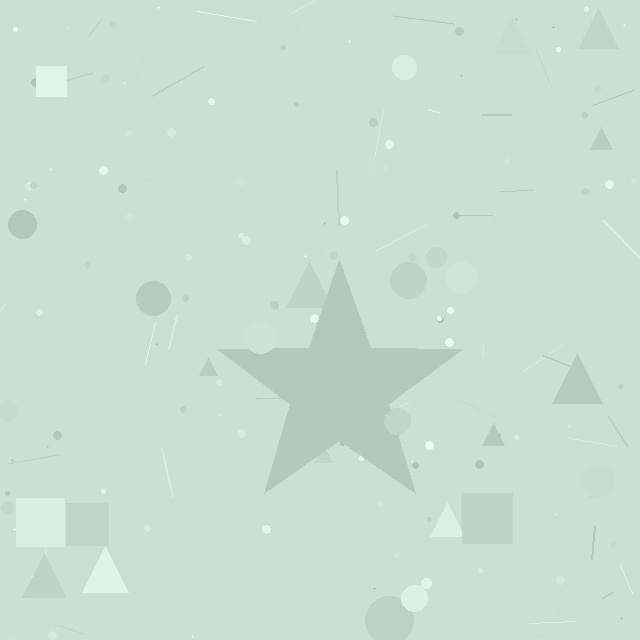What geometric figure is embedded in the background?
A star is embedded in the background.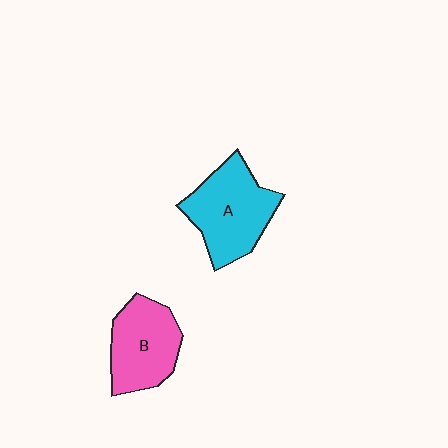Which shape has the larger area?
Shape A (cyan).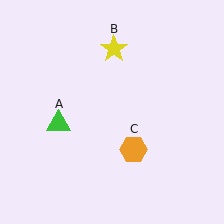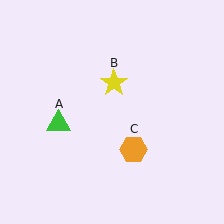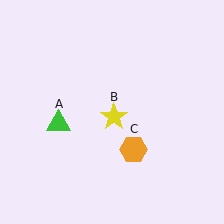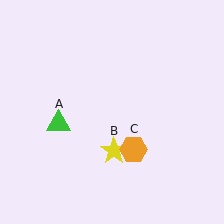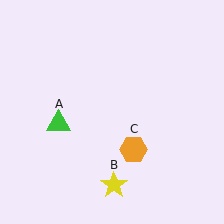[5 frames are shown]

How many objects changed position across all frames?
1 object changed position: yellow star (object B).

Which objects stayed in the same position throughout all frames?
Green triangle (object A) and orange hexagon (object C) remained stationary.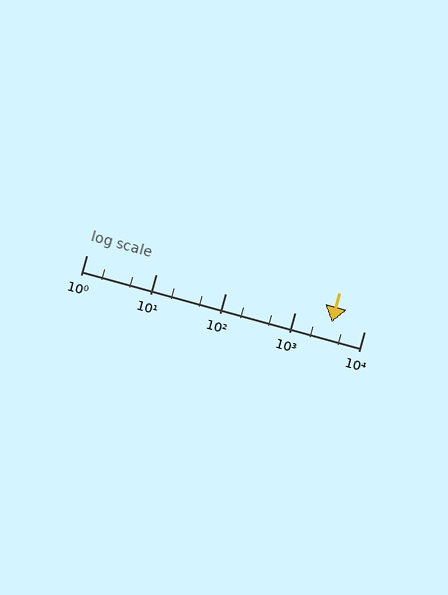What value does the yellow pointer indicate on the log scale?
The pointer indicates approximately 3400.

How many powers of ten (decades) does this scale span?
The scale spans 4 decades, from 1 to 10000.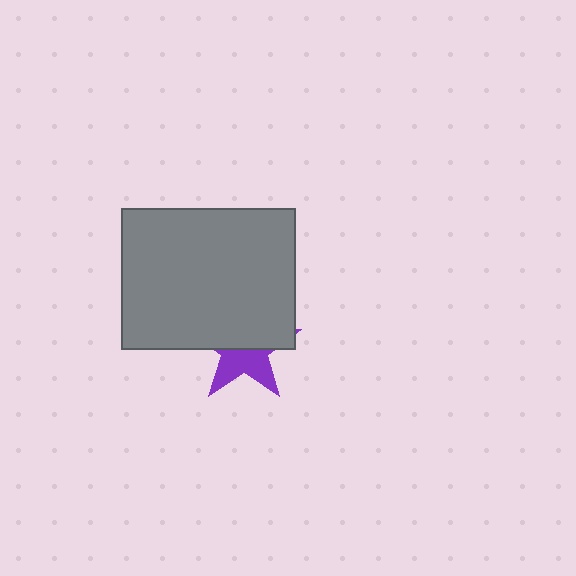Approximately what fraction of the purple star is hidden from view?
Roughly 55% of the purple star is hidden behind the gray rectangle.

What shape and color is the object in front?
The object in front is a gray rectangle.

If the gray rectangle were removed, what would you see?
You would see the complete purple star.